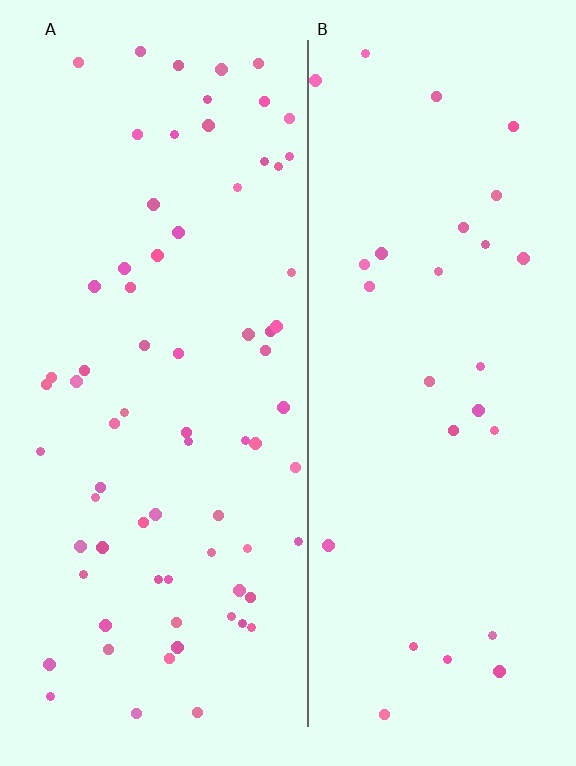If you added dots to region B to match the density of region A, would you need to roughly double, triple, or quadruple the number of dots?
Approximately triple.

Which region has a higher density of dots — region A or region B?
A (the left).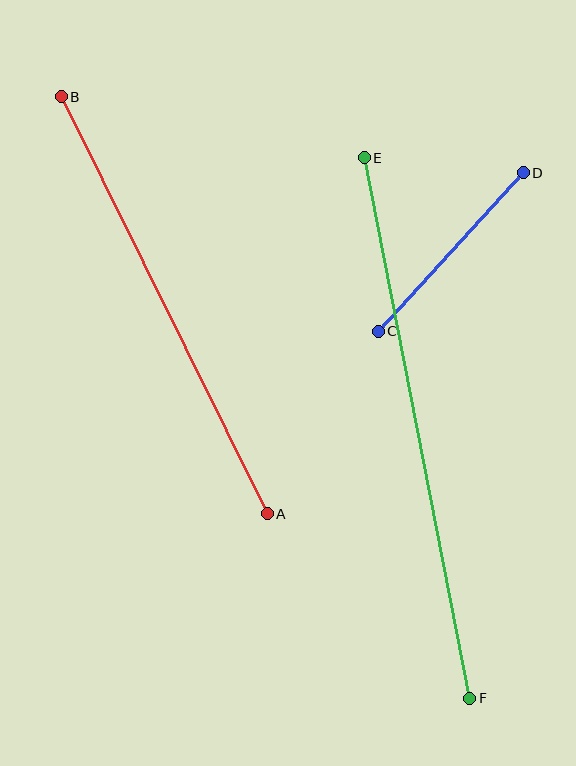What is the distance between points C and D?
The distance is approximately 215 pixels.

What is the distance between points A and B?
The distance is approximately 465 pixels.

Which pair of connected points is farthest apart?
Points E and F are farthest apart.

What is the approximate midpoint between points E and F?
The midpoint is at approximately (417, 428) pixels.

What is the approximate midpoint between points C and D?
The midpoint is at approximately (451, 252) pixels.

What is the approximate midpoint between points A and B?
The midpoint is at approximately (164, 305) pixels.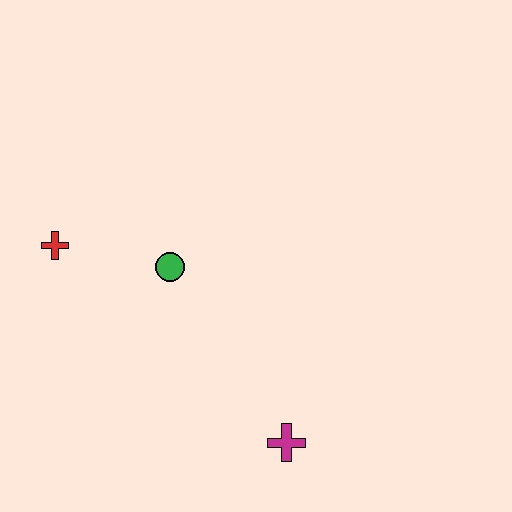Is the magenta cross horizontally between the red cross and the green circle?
No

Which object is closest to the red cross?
The green circle is closest to the red cross.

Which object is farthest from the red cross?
The magenta cross is farthest from the red cross.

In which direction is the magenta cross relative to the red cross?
The magenta cross is to the right of the red cross.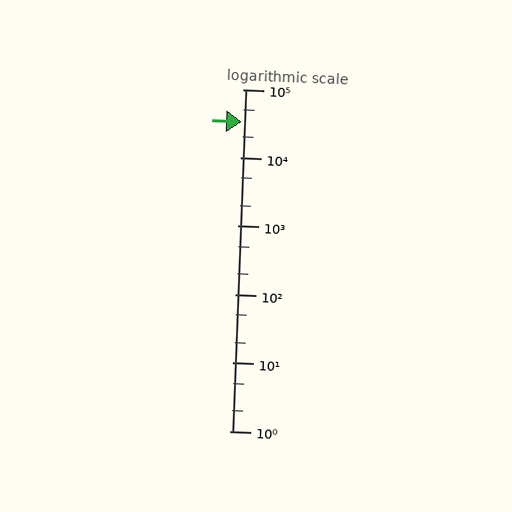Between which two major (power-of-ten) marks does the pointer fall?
The pointer is between 10000 and 100000.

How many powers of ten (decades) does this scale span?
The scale spans 5 decades, from 1 to 100000.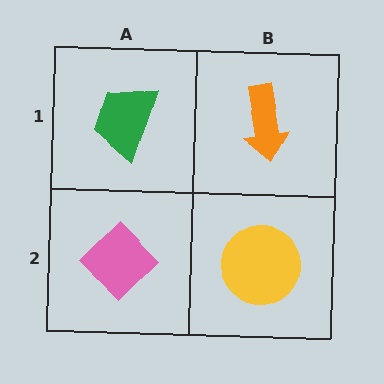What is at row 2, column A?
A pink diamond.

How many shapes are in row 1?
2 shapes.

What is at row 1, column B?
An orange arrow.